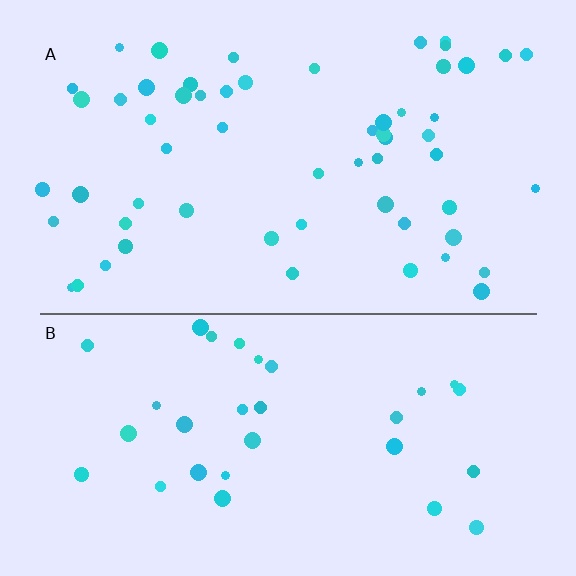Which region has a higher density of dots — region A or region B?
A (the top).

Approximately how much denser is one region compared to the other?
Approximately 1.8× — region A over region B.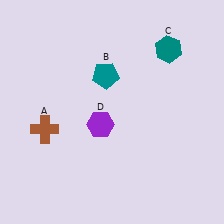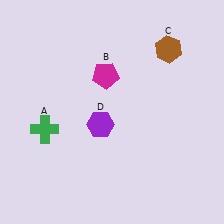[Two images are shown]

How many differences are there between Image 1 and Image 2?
There are 3 differences between the two images.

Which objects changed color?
A changed from brown to green. B changed from teal to magenta. C changed from teal to brown.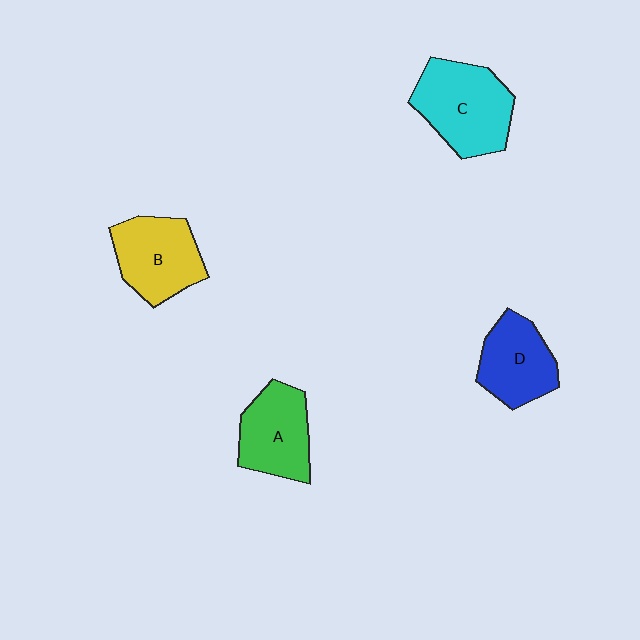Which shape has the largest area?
Shape C (cyan).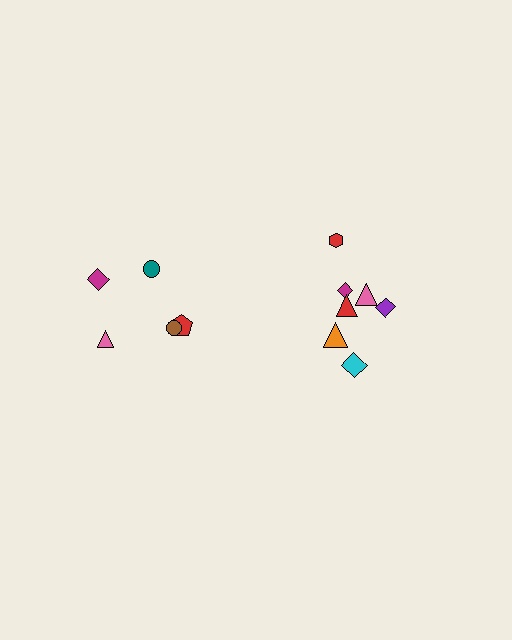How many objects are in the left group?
There are 5 objects.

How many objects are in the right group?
There are 7 objects.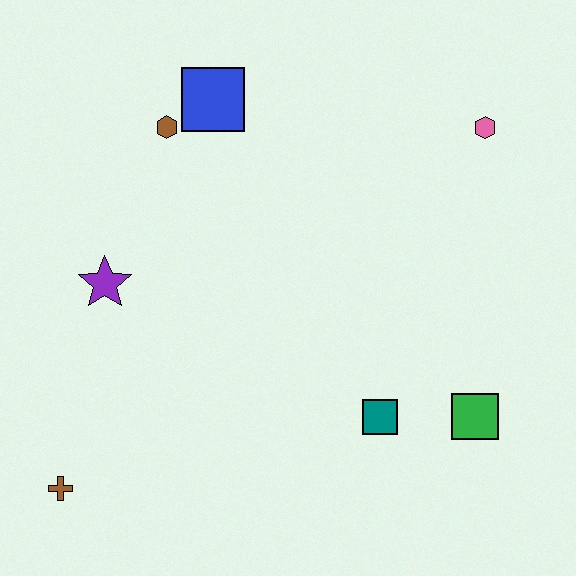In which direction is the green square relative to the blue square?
The green square is below the blue square.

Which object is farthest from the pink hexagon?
The brown cross is farthest from the pink hexagon.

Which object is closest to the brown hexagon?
The blue square is closest to the brown hexagon.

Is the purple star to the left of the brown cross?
No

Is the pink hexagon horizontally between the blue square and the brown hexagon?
No